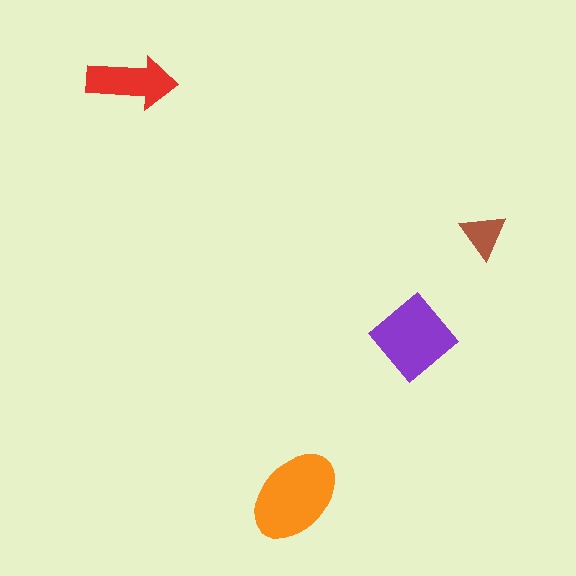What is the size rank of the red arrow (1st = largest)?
3rd.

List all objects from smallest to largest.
The brown triangle, the red arrow, the purple diamond, the orange ellipse.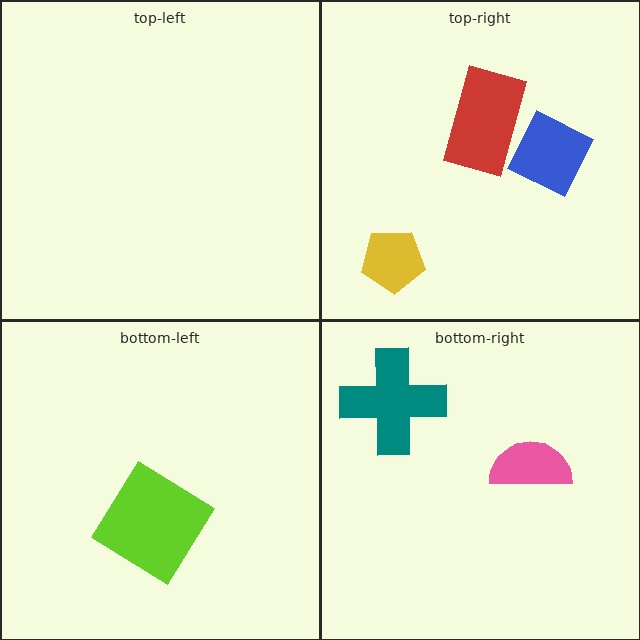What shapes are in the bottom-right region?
The teal cross, the pink semicircle.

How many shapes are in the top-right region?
3.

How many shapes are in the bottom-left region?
1.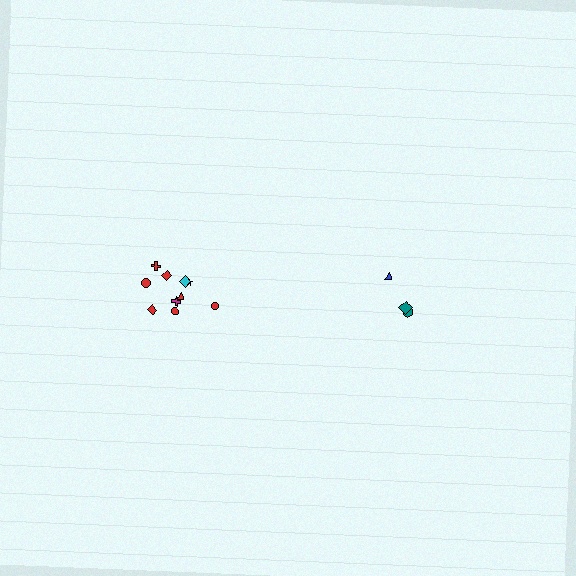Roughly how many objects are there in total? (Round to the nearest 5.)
Roughly 15 objects in total.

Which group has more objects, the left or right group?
The left group.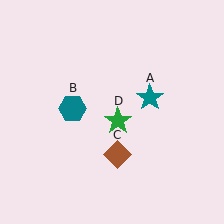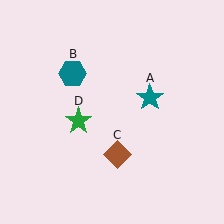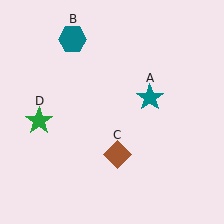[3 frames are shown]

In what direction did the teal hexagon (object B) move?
The teal hexagon (object B) moved up.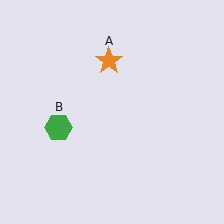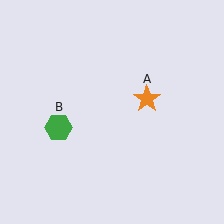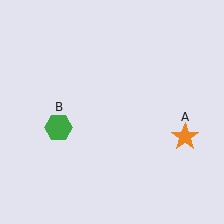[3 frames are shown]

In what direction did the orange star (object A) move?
The orange star (object A) moved down and to the right.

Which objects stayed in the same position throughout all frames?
Green hexagon (object B) remained stationary.